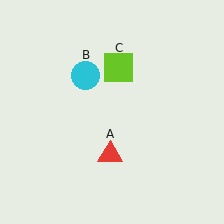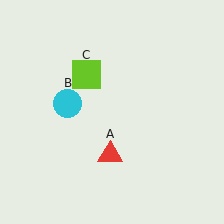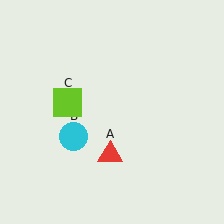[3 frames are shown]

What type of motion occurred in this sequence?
The cyan circle (object B), lime square (object C) rotated counterclockwise around the center of the scene.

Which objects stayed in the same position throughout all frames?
Red triangle (object A) remained stationary.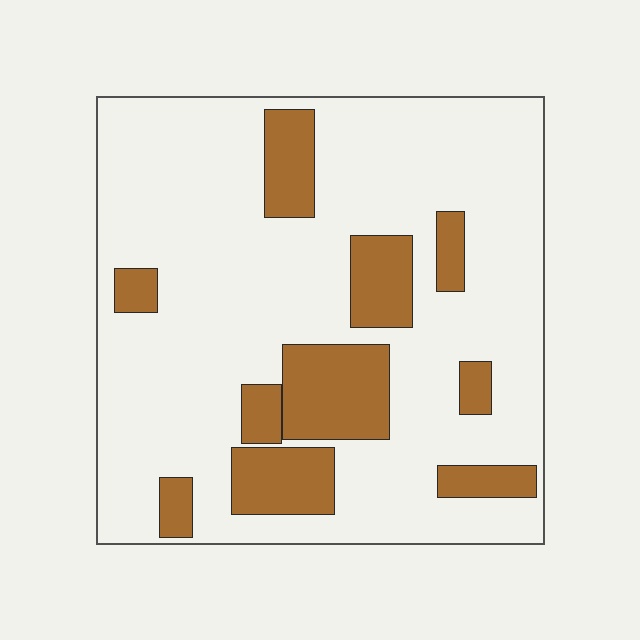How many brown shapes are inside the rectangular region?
10.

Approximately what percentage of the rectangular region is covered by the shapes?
Approximately 20%.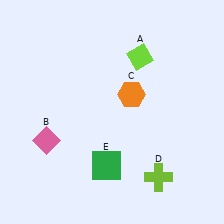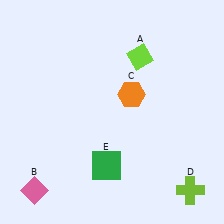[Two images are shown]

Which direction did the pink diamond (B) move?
The pink diamond (B) moved down.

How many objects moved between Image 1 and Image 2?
2 objects moved between the two images.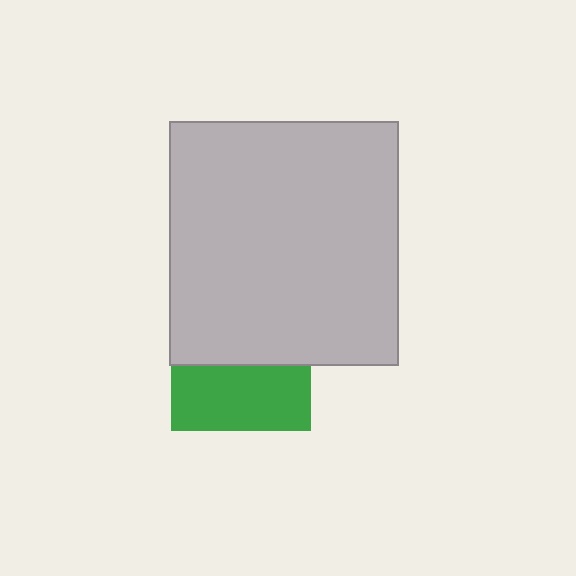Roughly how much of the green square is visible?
About half of it is visible (roughly 47%).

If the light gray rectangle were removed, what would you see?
You would see the complete green square.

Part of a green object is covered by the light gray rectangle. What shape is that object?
It is a square.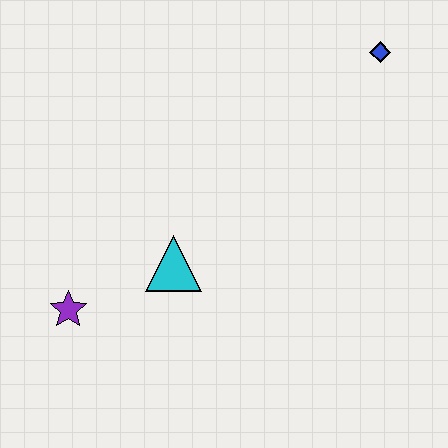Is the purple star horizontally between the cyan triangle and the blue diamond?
No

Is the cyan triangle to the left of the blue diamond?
Yes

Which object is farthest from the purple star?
The blue diamond is farthest from the purple star.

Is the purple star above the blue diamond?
No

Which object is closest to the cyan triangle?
The purple star is closest to the cyan triangle.